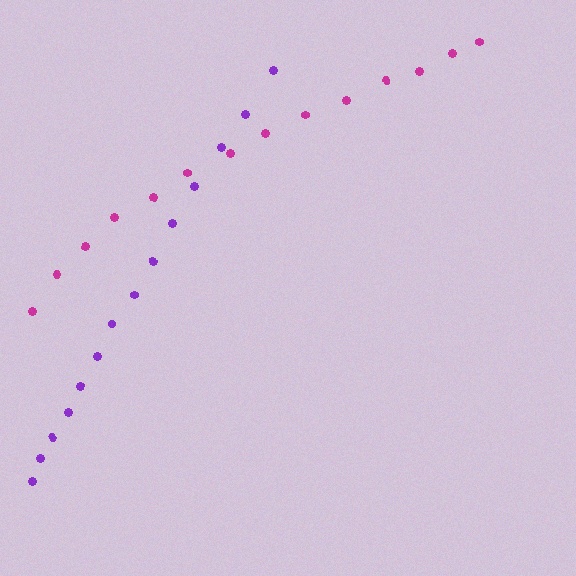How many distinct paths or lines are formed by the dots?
There are 2 distinct paths.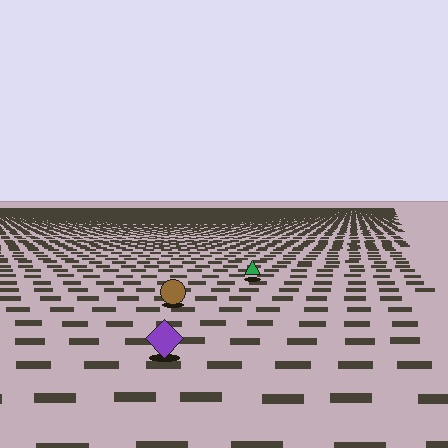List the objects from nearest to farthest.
From nearest to farthest: the purple diamond, the brown circle, the green triangle.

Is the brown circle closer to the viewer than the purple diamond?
No. The purple diamond is closer — you can tell from the texture gradient: the ground texture is coarser near it.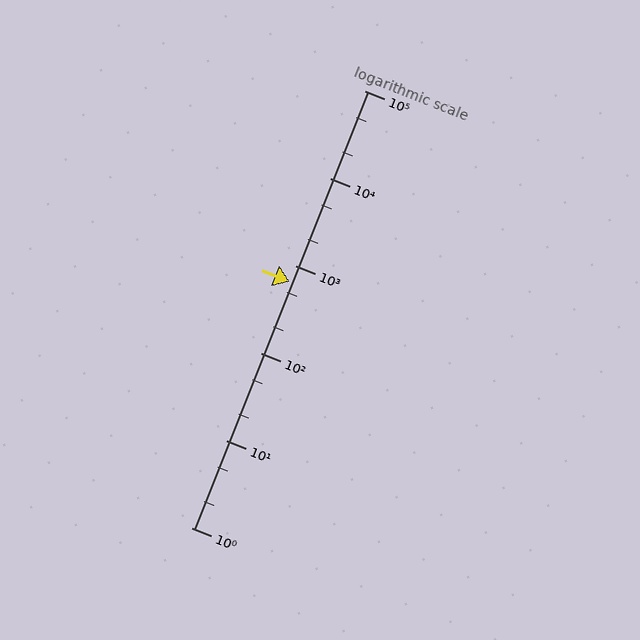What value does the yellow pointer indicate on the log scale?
The pointer indicates approximately 650.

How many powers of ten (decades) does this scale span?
The scale spans 5 decades, from 1 to 100000.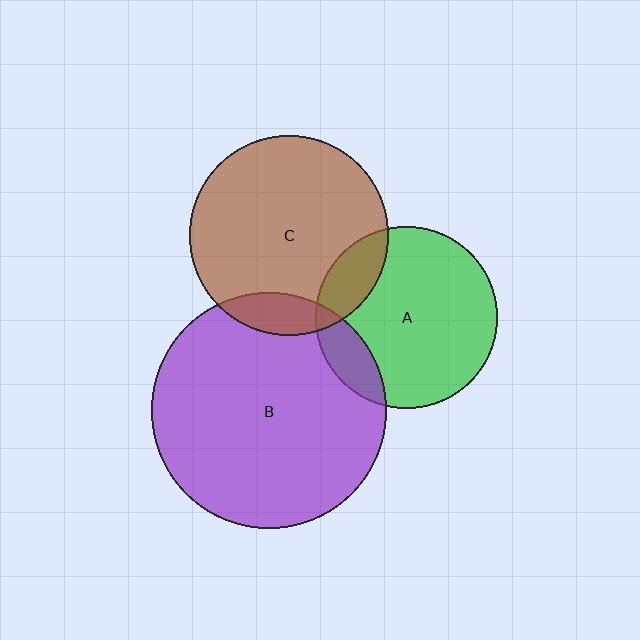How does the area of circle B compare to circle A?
Approximately 1.7 times.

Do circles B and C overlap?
Yes.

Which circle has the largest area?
Circle B (purple).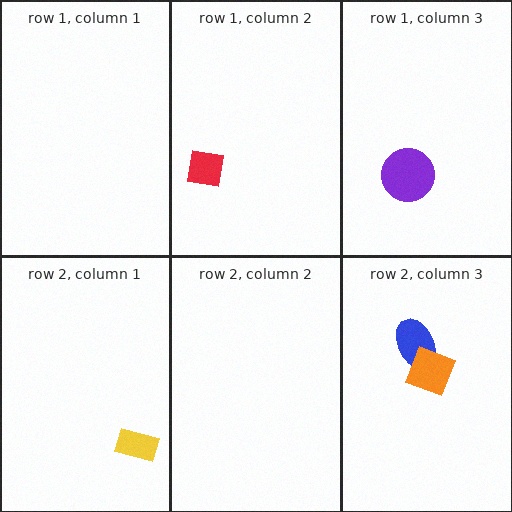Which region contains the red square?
The row 1, column 2 region.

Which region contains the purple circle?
The row 1, column 3 region.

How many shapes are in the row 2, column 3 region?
2.